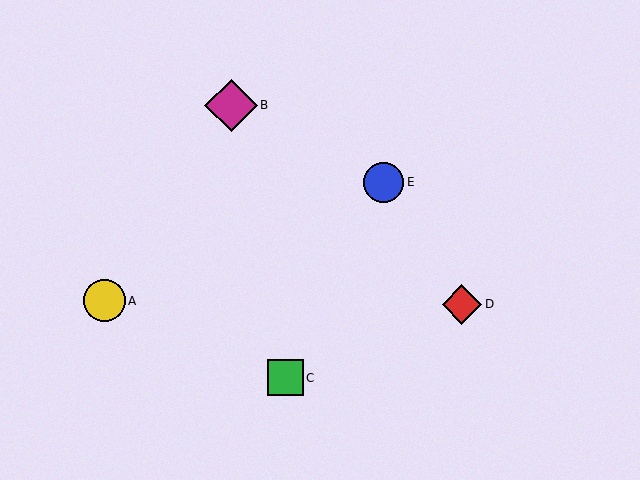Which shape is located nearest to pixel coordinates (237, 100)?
The magenta diamond (labeled B) at (231, 105) is nearest to that location.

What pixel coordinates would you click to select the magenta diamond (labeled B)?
Click at (231, 105) to select the magenta diamond B.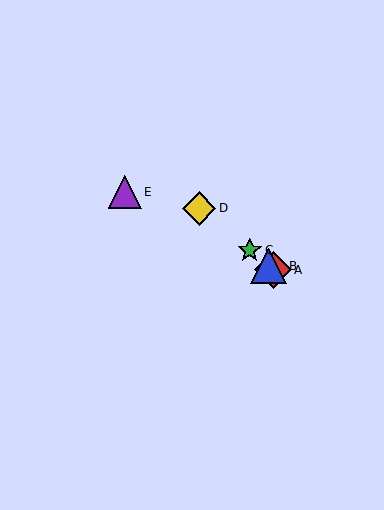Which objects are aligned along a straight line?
Objects A, B, C, D are aligned along a straight line.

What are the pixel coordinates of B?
Object B is at (269, 266).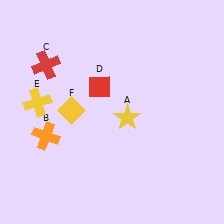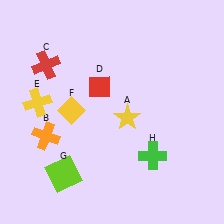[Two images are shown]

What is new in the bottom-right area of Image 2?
A green cross (H) was added in the bottom-right area of Image 2.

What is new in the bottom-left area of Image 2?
A lime square (G) was added in the bottom-left area of Image 2.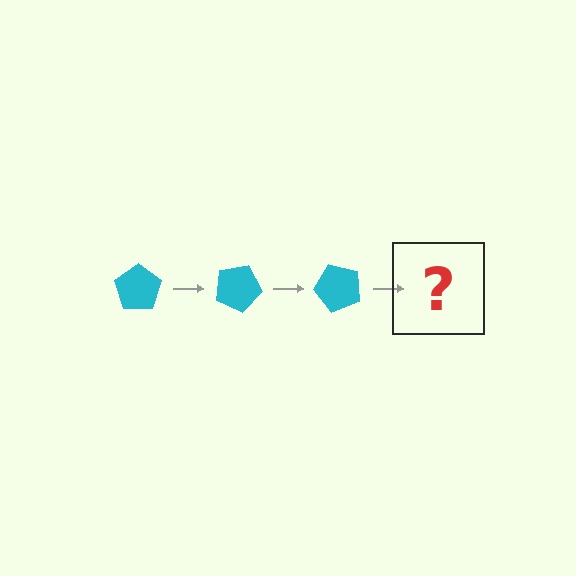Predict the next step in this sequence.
The next step is a cyan pentagon rotated 75 degrees.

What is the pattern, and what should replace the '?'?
The pattern is that the pentagon rotates 25 degrees each step. The '?' should be a cyan pentagon rotated 75 degrees.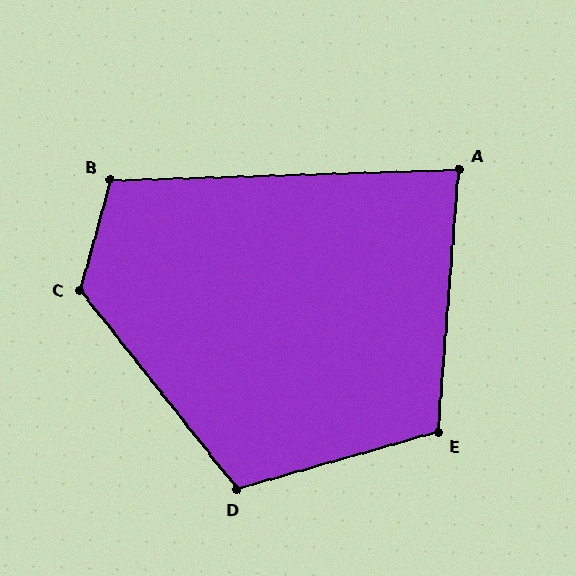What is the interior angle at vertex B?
Approximately 107 degrees (obtuse).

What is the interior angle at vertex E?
Approximately 111 degrees (obtuse).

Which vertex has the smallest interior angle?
A, at approximately 84 degrees.